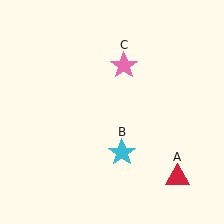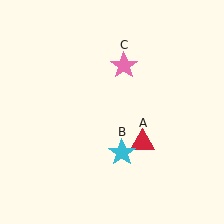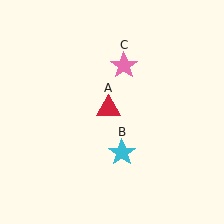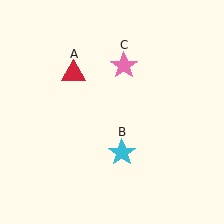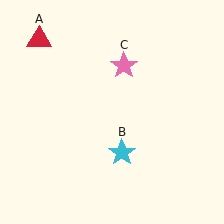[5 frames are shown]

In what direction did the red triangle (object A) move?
The red triangle (object A) moved up and to the left.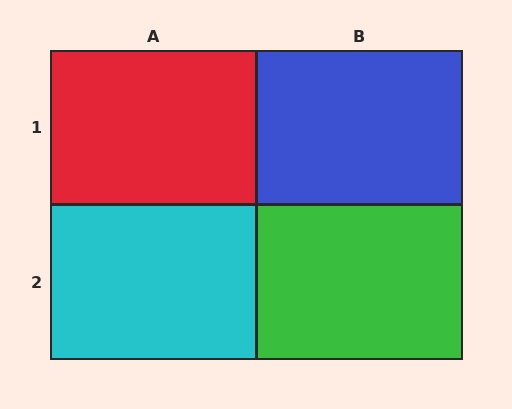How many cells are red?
1 cell is red.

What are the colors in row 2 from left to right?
Cyan, green.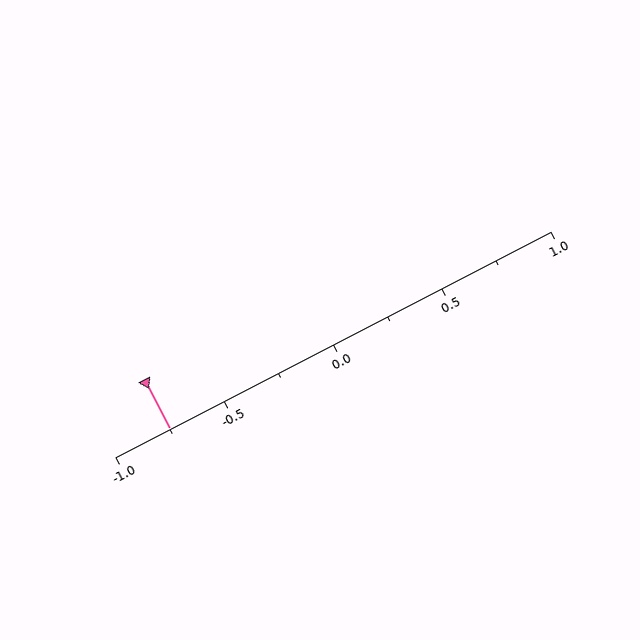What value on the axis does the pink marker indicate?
The marker indicates approximately -0.75.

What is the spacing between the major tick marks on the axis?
The major ticks are spaced 0.5 apart.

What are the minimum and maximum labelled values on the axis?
The axis runs from -1.0 to 1.0.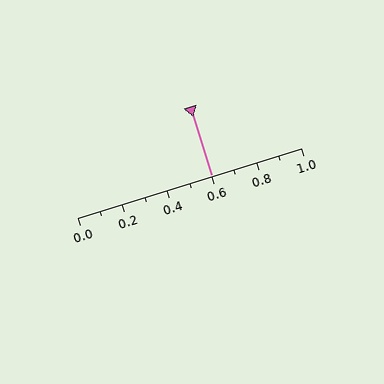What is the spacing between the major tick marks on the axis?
The major ticks are spaced 0.2 apart.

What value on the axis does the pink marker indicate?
The marker indicates approximately 0.6.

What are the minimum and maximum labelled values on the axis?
The axis runs from 0.0 to 1.0.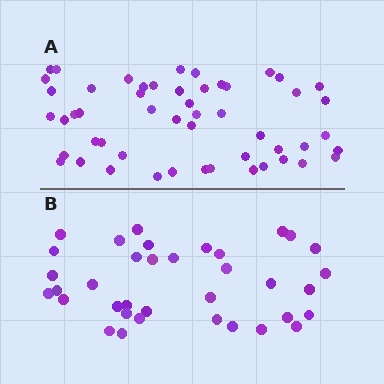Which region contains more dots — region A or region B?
Region A (the top region) has more dots.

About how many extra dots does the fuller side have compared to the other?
Region A has approximately 15 more dots than region B.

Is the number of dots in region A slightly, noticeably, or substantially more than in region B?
Region A has noticeably more, but not dramatically so. The ratio is roughly 1.4 to 1.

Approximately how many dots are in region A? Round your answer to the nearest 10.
About 50 dots. (The exact count is 52, which rounds to 50.)